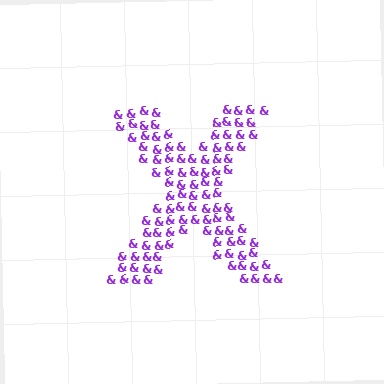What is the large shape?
The large shape is the letter X.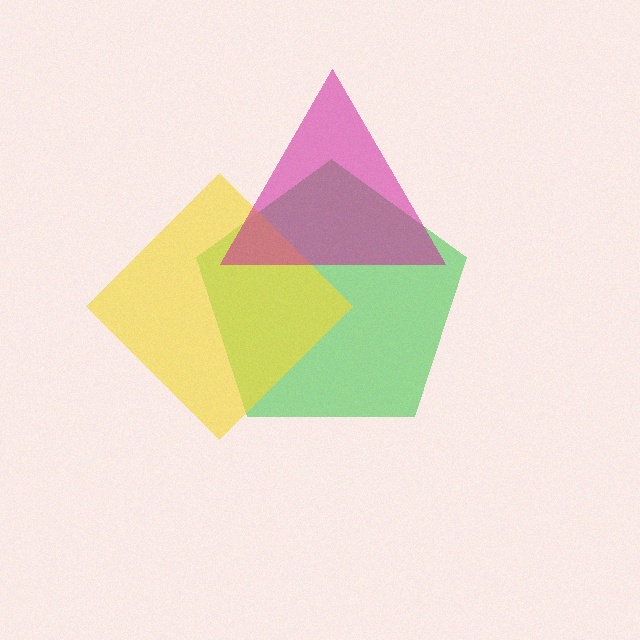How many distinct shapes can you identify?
There are 3 distinct shapes: a green pentagon, a yellow diamond, a magenta triangle.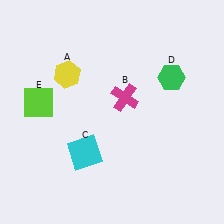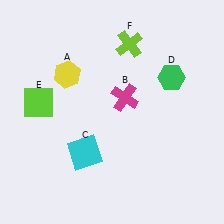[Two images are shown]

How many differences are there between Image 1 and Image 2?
There is 1 difference between the two images.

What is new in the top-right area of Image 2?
A lime cross (F) was added in the top-right area of Image 2.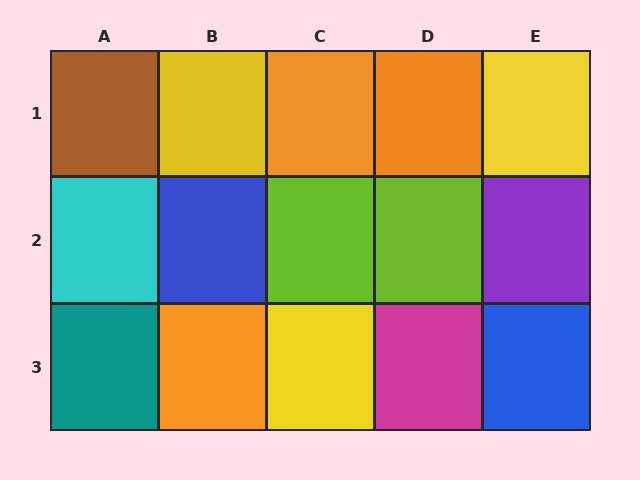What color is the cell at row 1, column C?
Orange.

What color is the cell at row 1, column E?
Yellow.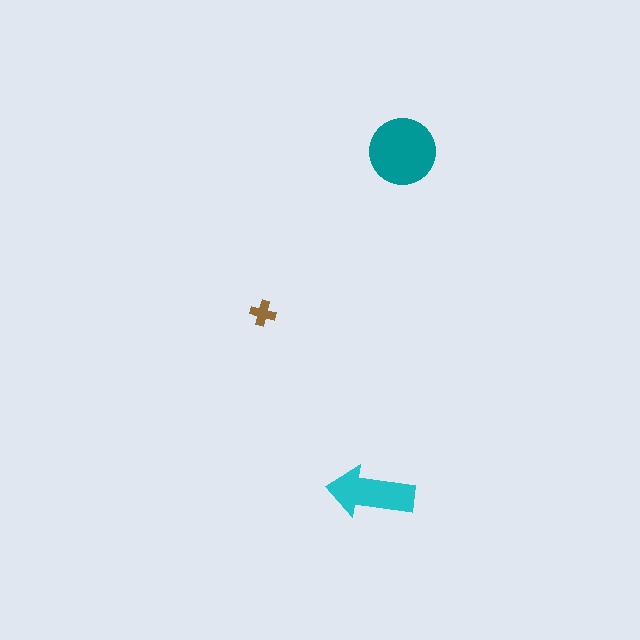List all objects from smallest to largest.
The brown cross, the cyan arrow, the teal circle.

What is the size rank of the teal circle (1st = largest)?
1st.